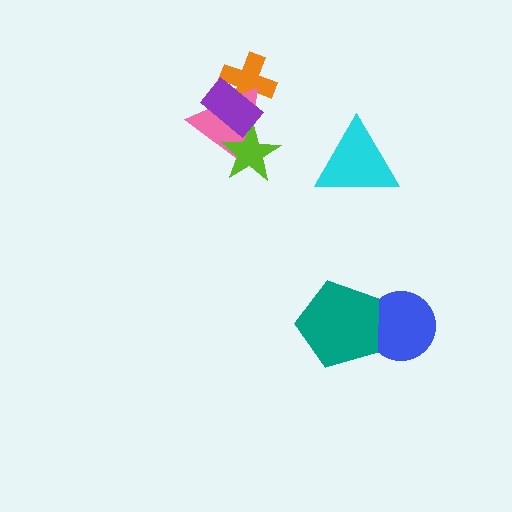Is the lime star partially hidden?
Yes, it is partially covered by another shape.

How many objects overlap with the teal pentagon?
1 object overlaps with the teal pentagon.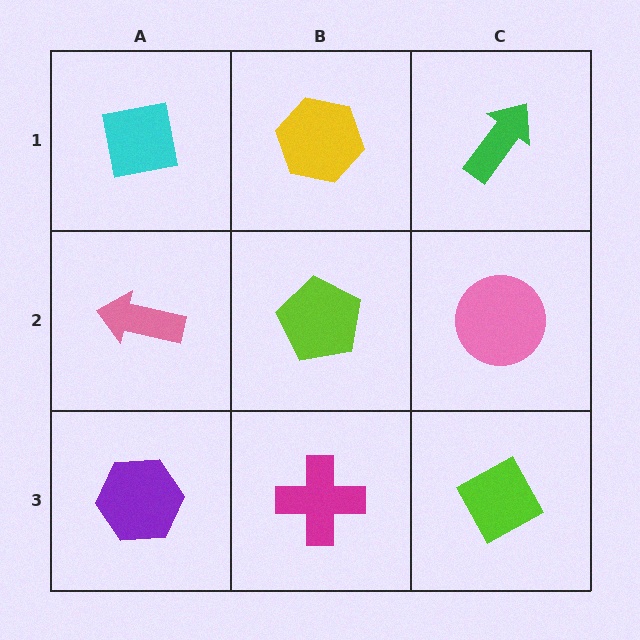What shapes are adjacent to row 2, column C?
A green arrow (row 1, column C), a lime diamond (row 3, column C), a lime pentagon (row 2, column B).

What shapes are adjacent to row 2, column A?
A cyan square (row 1, column A), a purple hexagon (row 3, column A), a lime pentagon (row 2, column B).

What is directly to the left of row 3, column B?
A purple hexagon.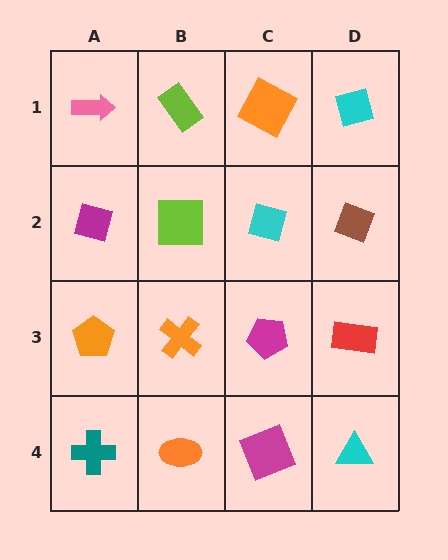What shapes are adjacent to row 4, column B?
An orange cross (row 3, column B), a teal cross (row 4, column A), a magenta square (row 4, column C).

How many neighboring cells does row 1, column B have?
3.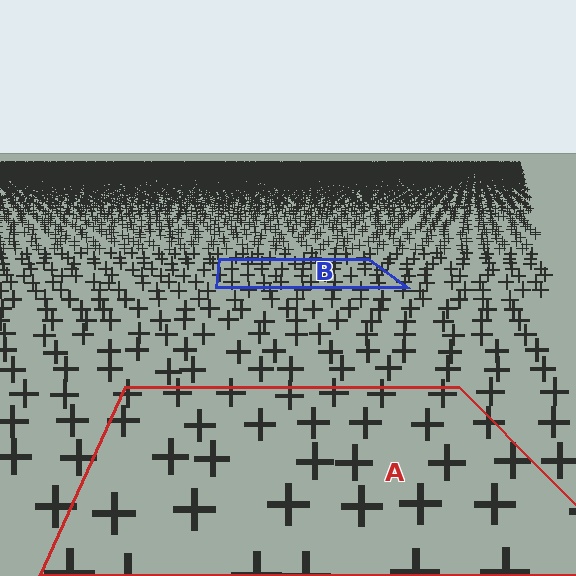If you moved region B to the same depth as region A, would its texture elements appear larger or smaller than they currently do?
They would appear larger. At a closer depth, the same texture elements are projected at a bigger on-screen size.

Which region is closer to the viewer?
Region A is closer. The texture elements there are larger and more spread out.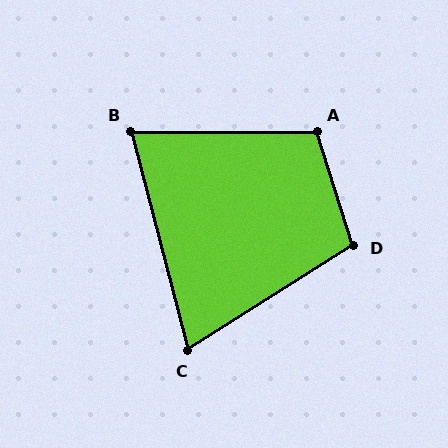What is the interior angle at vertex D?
Approximately 105 degrees (obtuse).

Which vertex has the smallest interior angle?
C, at approximately 72 degrees.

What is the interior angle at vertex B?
Approximately 75 degrees (acute).